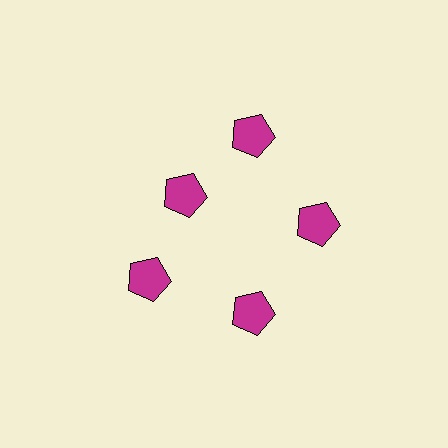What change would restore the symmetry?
The symmetry would be restored by moving it outward, back onto the ring so that all 5 pentagons sit at equal angles and equal distance from the center.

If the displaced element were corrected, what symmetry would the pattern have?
It would have 5-fold rotational symmetry — the pattern would map onto itself every 72 degrees.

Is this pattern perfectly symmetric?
No. The 5 magenta pentagons are arranged in a ring, but one element near the 10 o'clock position is pulled inward toward the center, breaking the 5-fold rotational symmetry.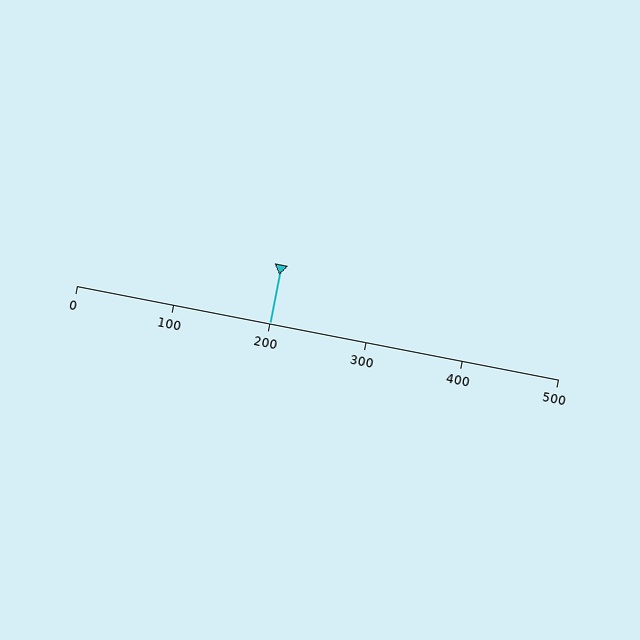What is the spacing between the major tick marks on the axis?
The major ticks are spaced 100 apart.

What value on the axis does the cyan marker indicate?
The marker indicates approximately 200.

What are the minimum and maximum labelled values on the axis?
The axis runs from 0 to 500.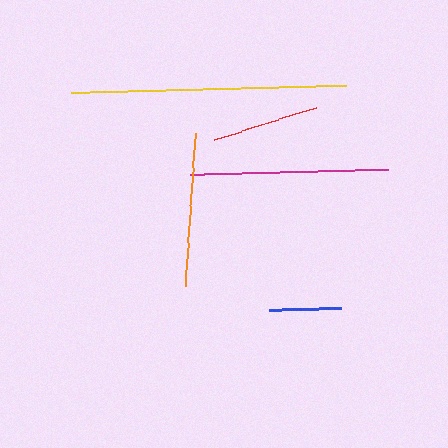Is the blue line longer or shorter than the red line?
The red line is longer than the blue line.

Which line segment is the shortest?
The blue line is the shortest at approximately 72 pixels.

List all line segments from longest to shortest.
From longest to shortest: yellow, magenta, orange, red, blue.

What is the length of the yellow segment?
The yellow segment is approximately 276 pixels long.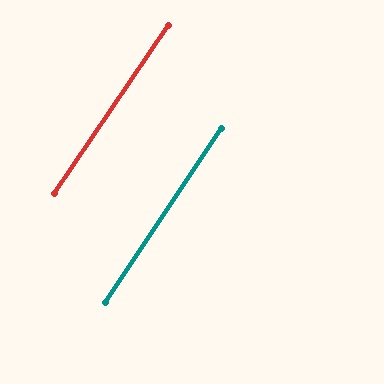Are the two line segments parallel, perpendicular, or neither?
Parallel — their directions differ by only 0.4°.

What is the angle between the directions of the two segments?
Approximately 0 degrees.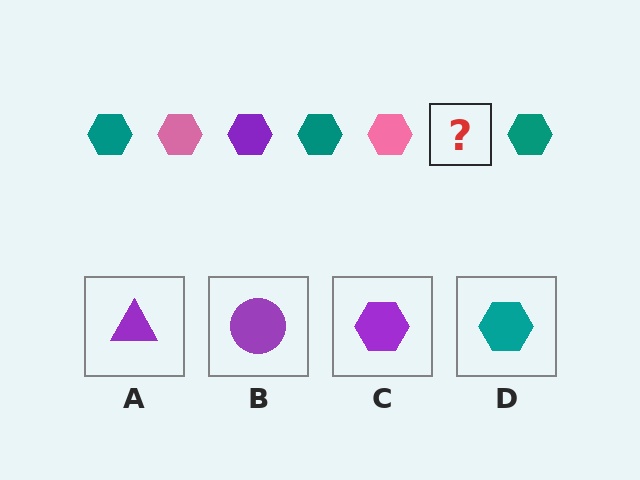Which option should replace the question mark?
Option C.